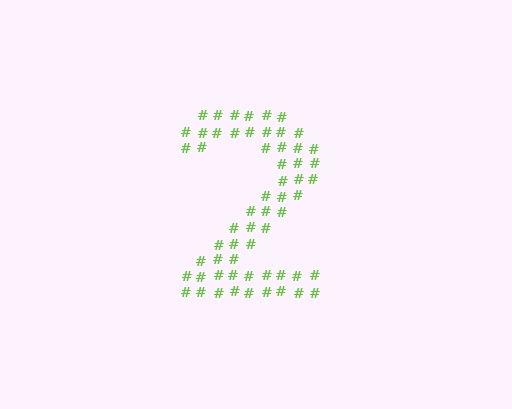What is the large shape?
The large shape is the digit 2.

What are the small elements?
The small elements are hash symbols.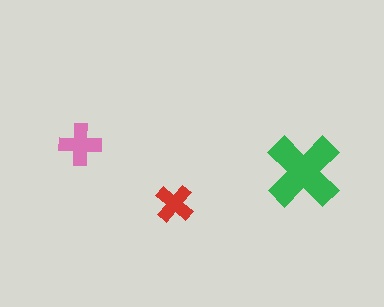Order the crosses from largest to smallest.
the green one, the pink one, the red one.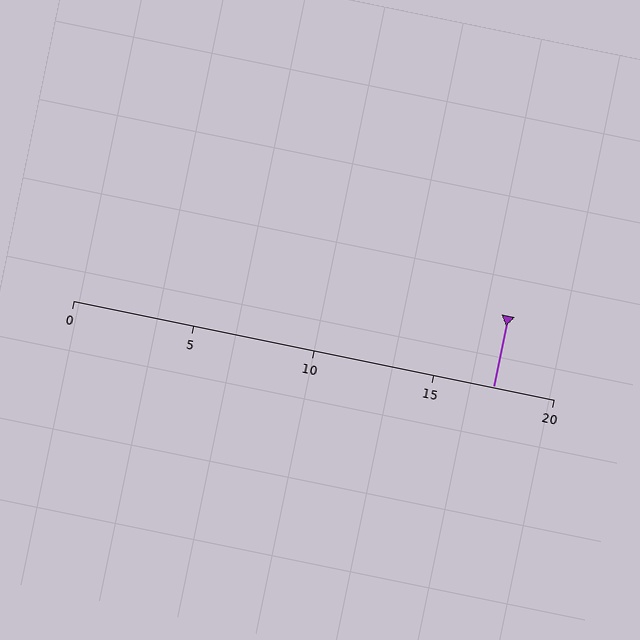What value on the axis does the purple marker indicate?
The marker indicates approximately 17.5.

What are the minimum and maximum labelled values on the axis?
The axis runs from 0 to 20.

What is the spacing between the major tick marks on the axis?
The major ticks are spaced 5 apart.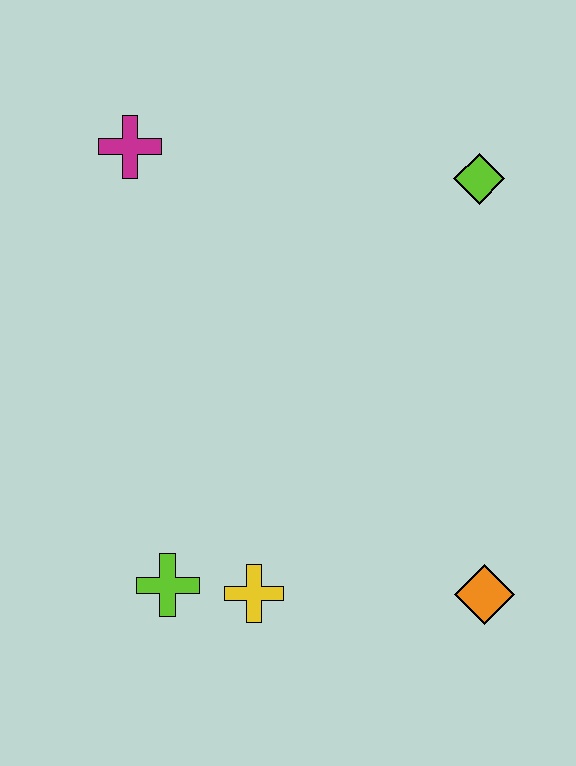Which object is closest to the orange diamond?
The yellow cross is closest to the orange diamond.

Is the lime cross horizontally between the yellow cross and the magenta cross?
Yes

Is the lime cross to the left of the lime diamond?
Yes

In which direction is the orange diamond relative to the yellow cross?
The orange diamond is to the right of the yellow cross.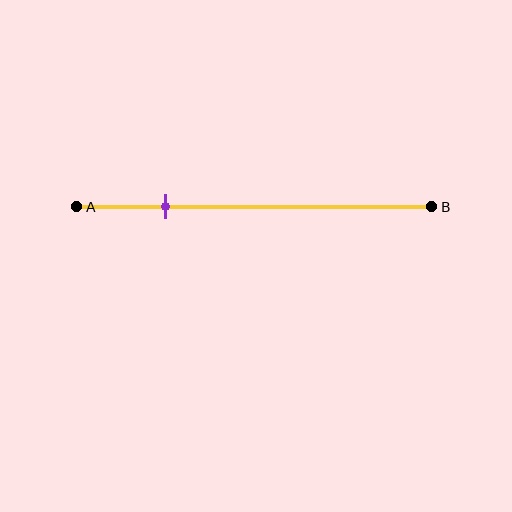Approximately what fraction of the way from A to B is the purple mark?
The purple mark is approximately 25% of the way from A to B.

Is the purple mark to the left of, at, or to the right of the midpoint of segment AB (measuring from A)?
The purple mark is to the left of the midpoint of segment AB.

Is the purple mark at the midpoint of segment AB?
No, the mark is at about 25% from A, not at the 50% midpoint.